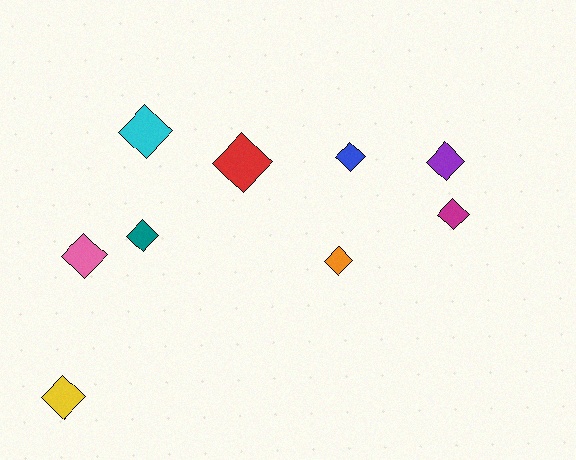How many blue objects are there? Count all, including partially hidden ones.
There is 1 blue object.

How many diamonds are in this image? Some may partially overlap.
There are 9 diamonds.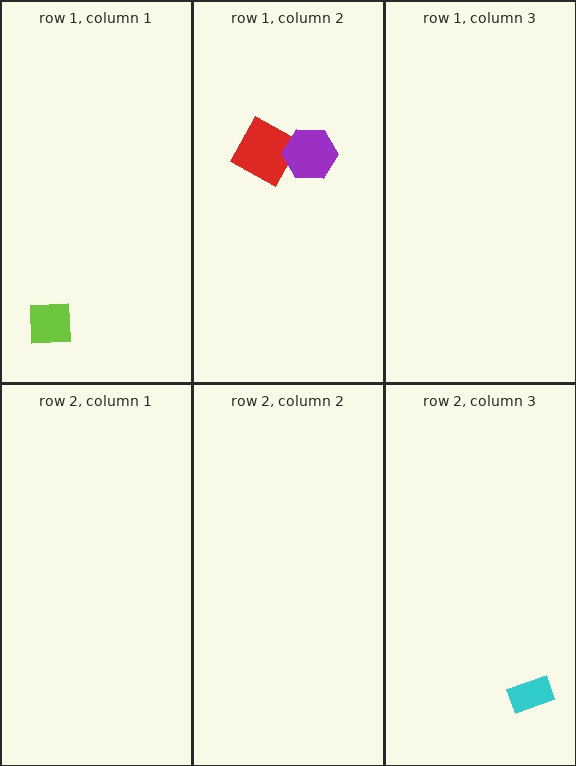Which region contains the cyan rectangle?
The row 2, column 3 region.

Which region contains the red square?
The row 1, column 2 region.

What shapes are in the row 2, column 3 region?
The cyan rectangle.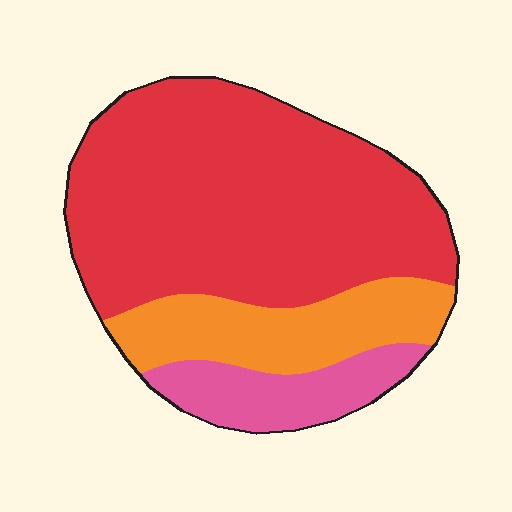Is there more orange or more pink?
Orange.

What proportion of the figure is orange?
Orange covers 21% of the figure.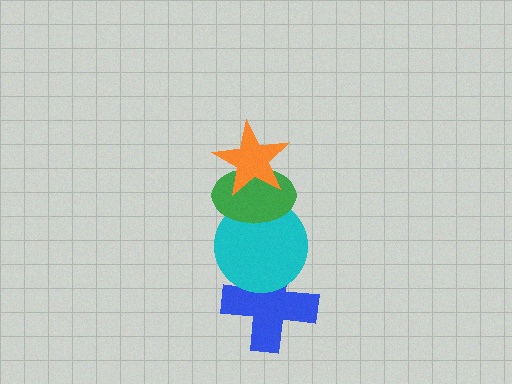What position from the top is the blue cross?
The blue cross is 4th from the top.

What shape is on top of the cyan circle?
The green ellipse is on top of the cyan circle.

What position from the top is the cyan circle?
The cyan circle is 3rd from the top.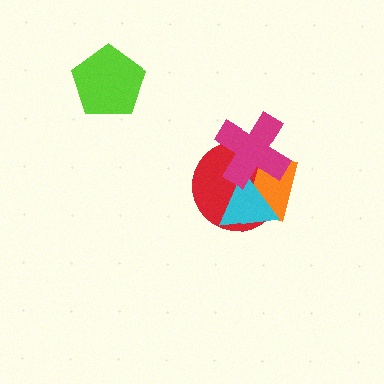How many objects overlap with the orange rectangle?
3 objects overlap with the orange rectangle.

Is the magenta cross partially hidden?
No, no other shape covers it.